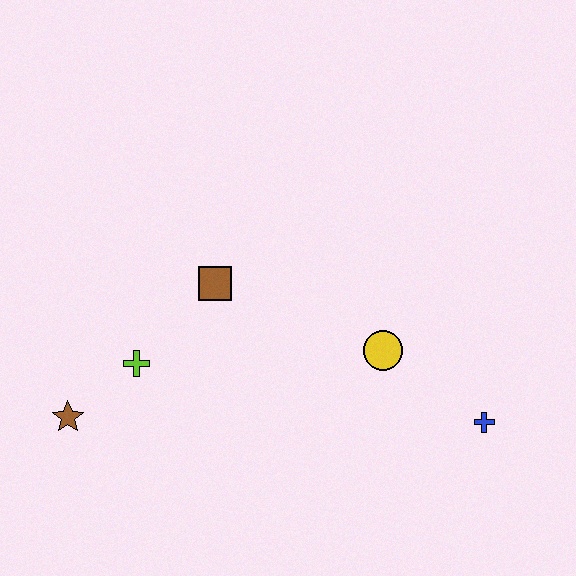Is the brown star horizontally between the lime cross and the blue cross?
No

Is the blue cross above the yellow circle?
No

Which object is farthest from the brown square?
The blue cross is farthest from the brown square.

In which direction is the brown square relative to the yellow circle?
The brown square is to the left of the yellow circle.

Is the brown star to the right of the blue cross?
No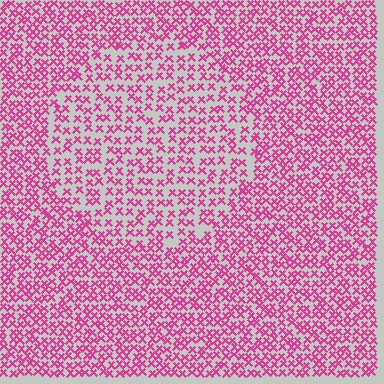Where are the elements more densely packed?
The elements are more densely packed outside the circle boundary.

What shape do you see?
I see a circle.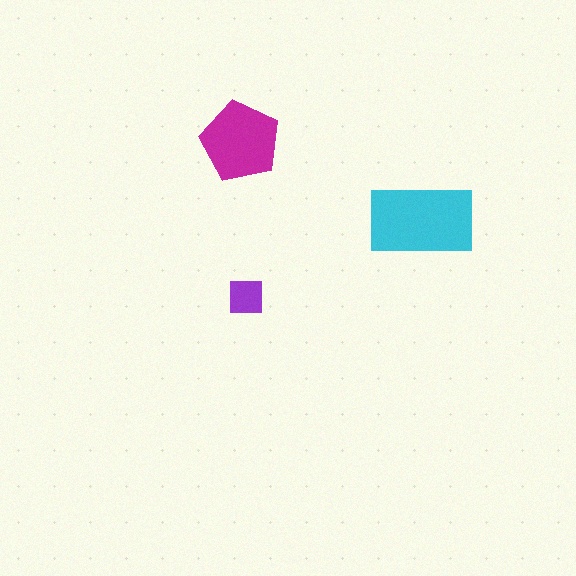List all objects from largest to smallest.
The cyan rectangle, the magenta pentagon, the purple square.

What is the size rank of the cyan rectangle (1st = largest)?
1st.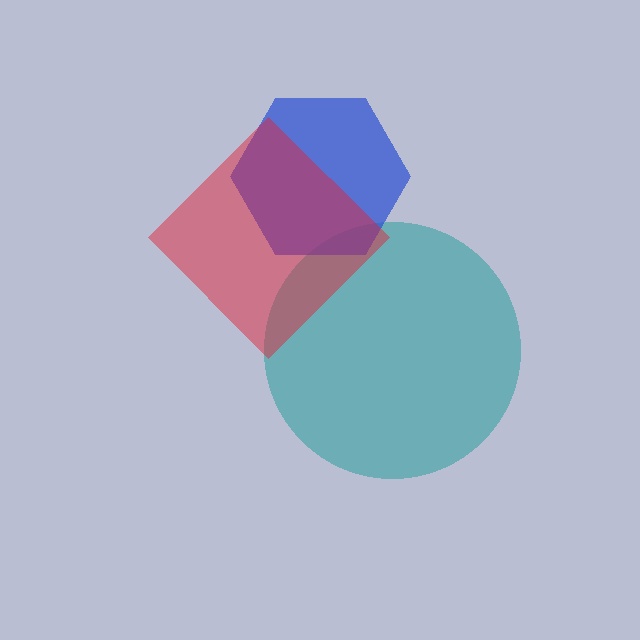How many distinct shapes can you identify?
There are 3 distinct shapes: a teal circle, a blue hexagon, a red diamond.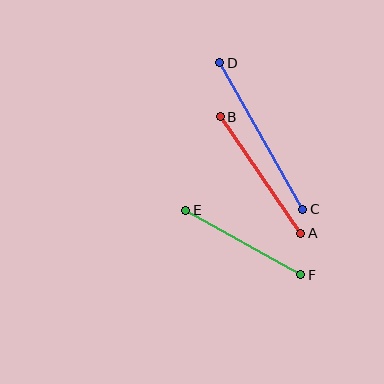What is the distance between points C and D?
The distance is approximately 169 pixels.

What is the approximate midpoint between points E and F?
The midpoint is at approximately (243, 243) pixels.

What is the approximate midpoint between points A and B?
The midpoint is at approximately (261, 175) pixels.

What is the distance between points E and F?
The distance is approximately 132 pixels.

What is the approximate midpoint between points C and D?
The midpoint is at approximately (261, 136) pixels.